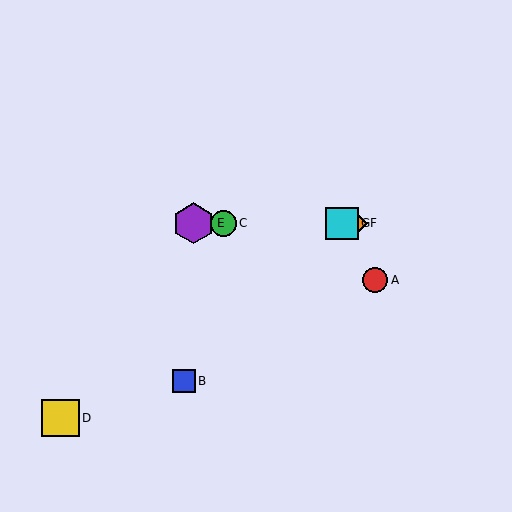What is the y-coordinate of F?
Object F is at y≈223.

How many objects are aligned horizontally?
4 objects (C, E, F, G) are aligned horizontally.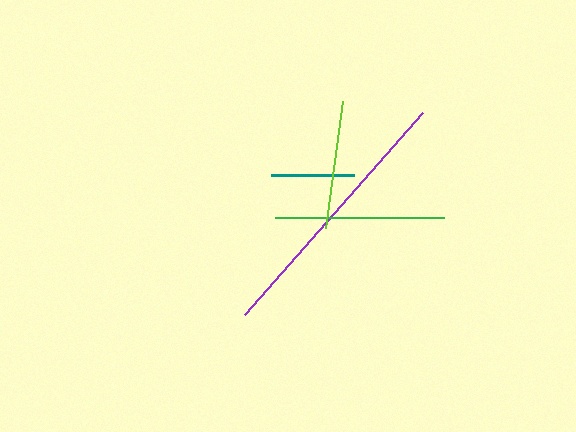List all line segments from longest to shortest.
From longest to shortest: purple, green, lime, teal.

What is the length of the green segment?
The green segment is approximately 170 pixels long.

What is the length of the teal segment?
The teal segment is approximately 84 pixels long.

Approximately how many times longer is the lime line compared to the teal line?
The lime line is approximately 1.5 times the length of the teal line.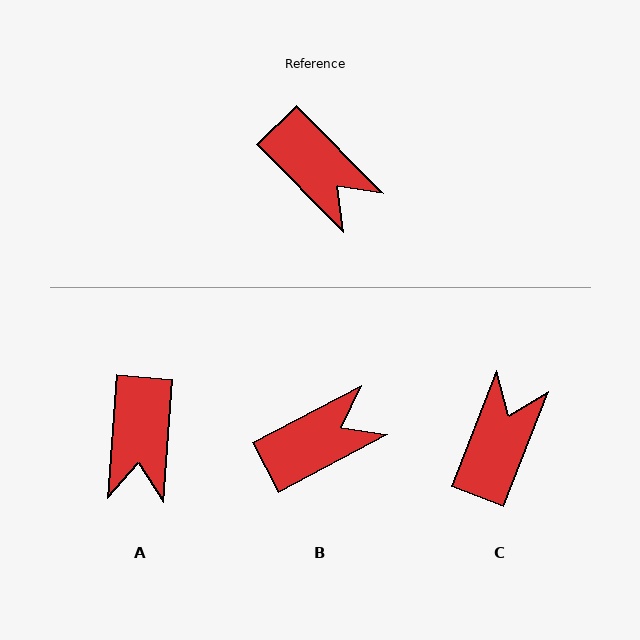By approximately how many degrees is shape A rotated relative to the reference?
Approximately 49 degrees clockwise.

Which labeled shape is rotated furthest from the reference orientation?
C, about 114 degrees away.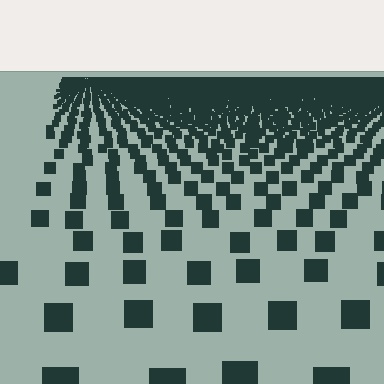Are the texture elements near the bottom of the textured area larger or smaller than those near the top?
Larger. Near the bottom, elements are closer to the viewer and appear at a bigger on-screen size.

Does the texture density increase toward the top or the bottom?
Density increases toward the top.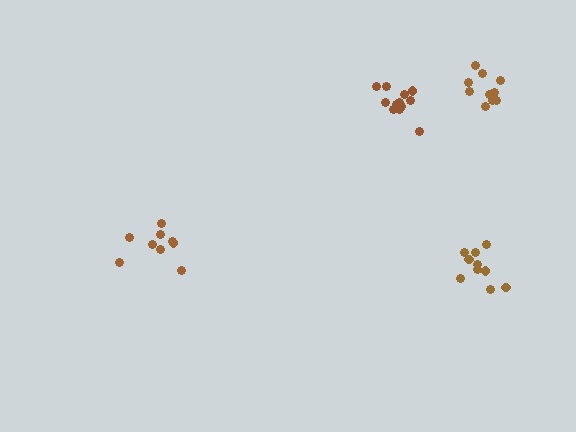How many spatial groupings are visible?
There are 4 spatial groupings.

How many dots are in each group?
Group 1: 9 dots, Group 2: 12 dots, Group 3: 10 dots, Group 4: 10 dots (41 total).